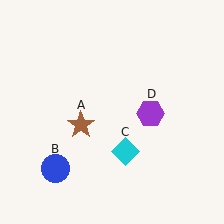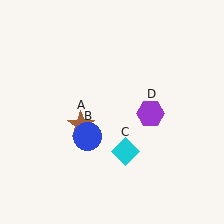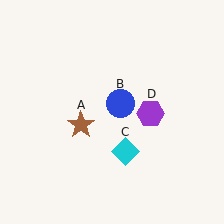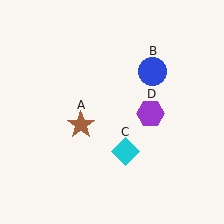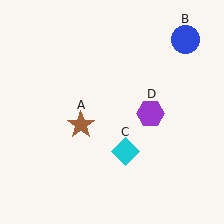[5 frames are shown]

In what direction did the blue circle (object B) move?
The blue circle (object B) moved up and to the right.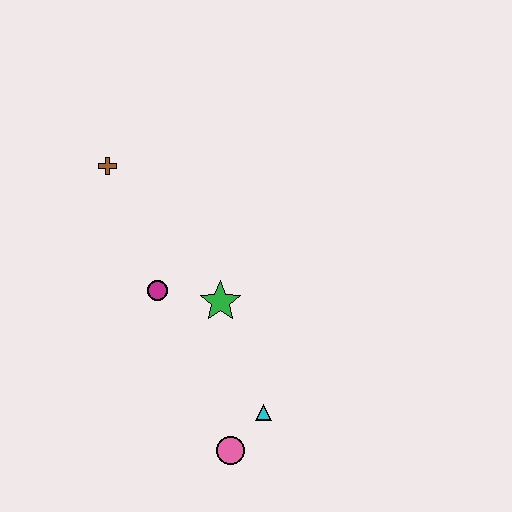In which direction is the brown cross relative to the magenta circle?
The brown cross is above the magenta circle.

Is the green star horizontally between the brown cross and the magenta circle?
No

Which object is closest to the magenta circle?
The green star is closest to the magenta circle.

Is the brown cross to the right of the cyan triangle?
No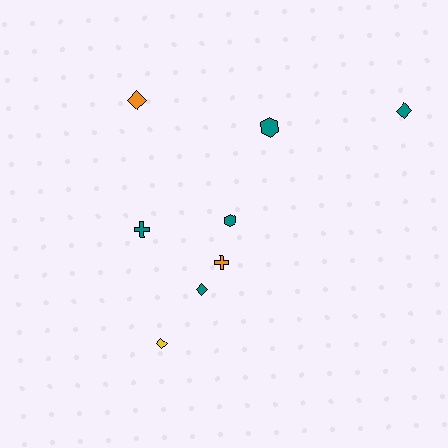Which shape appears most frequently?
Diamond, with 4 objects.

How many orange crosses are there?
There is 1 orange cross.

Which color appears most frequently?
Teal, with 5 objects.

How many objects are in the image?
There are 8 objects.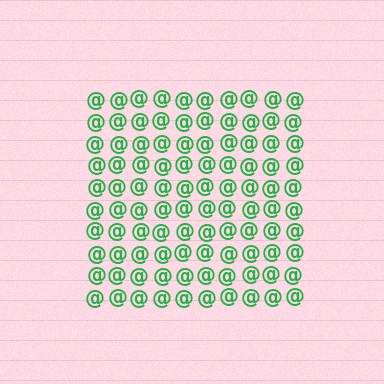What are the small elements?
The small elements are at signs.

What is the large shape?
The large shape is a square.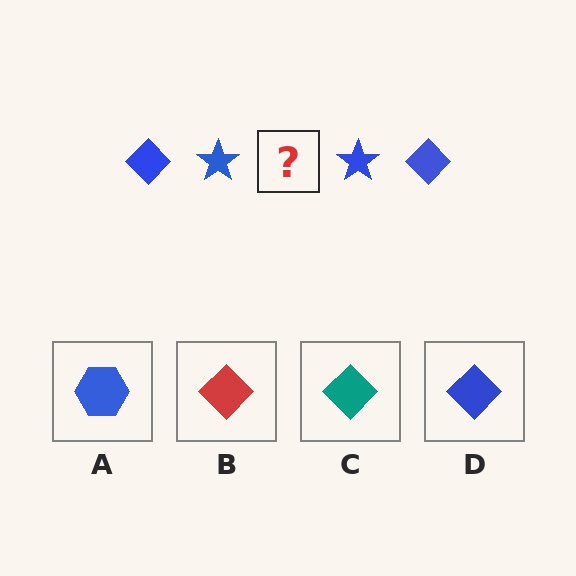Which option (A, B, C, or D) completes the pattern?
D.